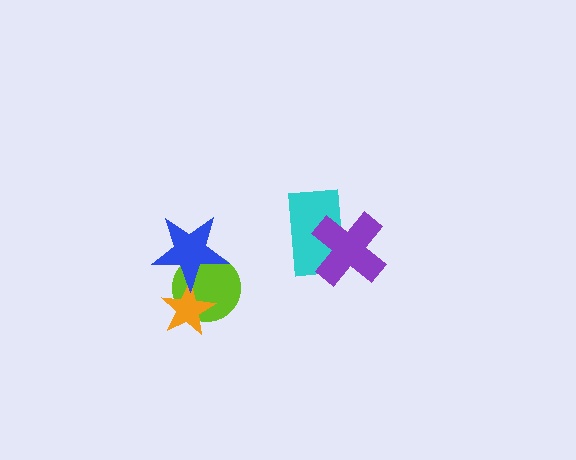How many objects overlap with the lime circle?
2 objects overlap with the lime circle.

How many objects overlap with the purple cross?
1 object overlaps with the purple cross.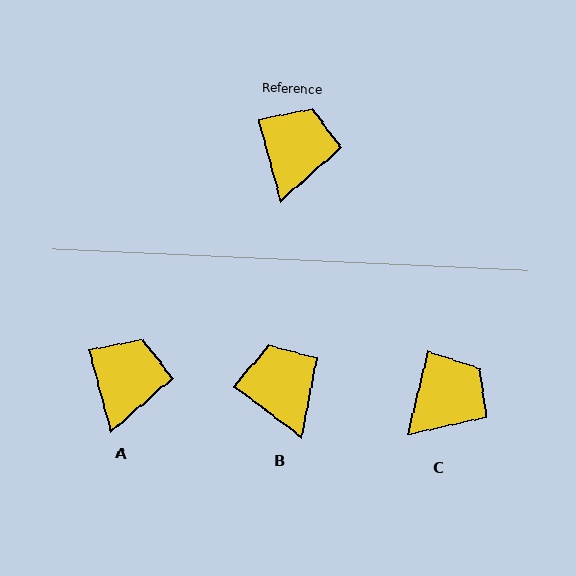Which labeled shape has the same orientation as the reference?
A.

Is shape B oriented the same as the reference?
No, it is off by about 38 degrees.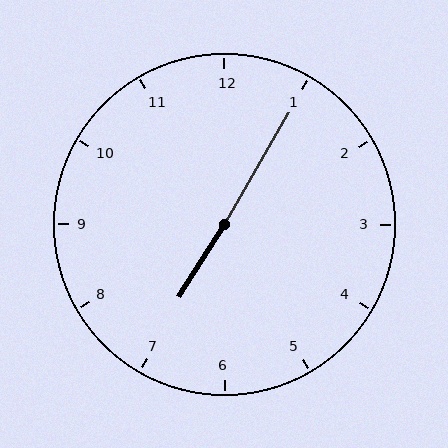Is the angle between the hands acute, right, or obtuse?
It is obtuse.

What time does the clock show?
7:05.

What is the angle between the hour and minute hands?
Approximately 178 degrees.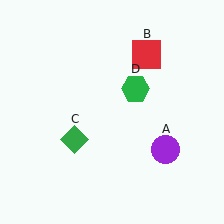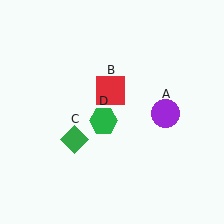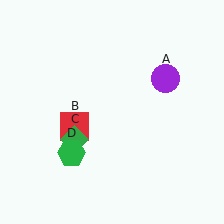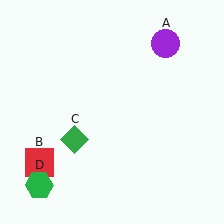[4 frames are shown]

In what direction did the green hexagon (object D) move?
The green hexagon (object D) moved down and to the left.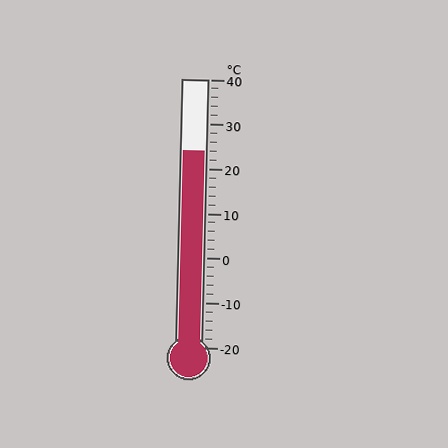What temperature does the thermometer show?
The thermometer shows approximately 24°C.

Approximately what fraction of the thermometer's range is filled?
The thermometer is filled to approximately 75% of its range.